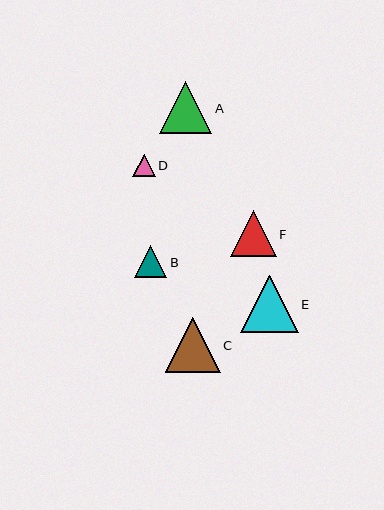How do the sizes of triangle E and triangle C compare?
Triangle E and triangle C are approximately the same size.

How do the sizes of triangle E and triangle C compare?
Triangle E and triangle C are approximately the same size.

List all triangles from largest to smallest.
From largest to smallest: E, C, A, F, B, D.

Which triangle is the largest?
Triangle E is the largest with a size of approximately 57 pixels.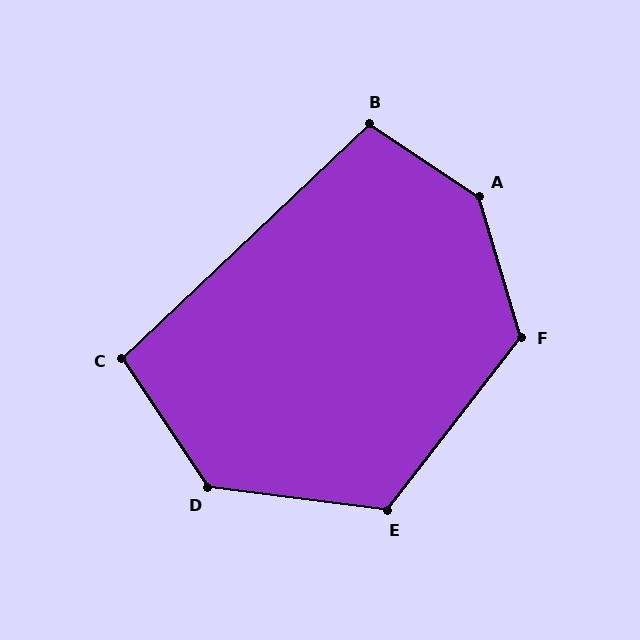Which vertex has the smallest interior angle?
C, at approximately 100 degrees.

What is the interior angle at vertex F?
Approximately 126 degrees (obtuse).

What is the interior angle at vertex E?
Approximately 120 degrees (obtuse).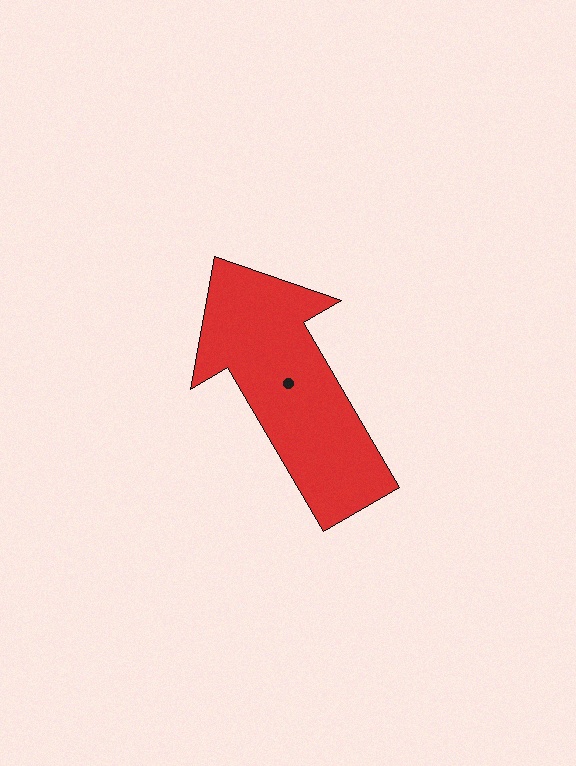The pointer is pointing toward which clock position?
Roughly 11 o'clock.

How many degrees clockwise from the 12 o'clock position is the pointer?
Approximately 330 degrees.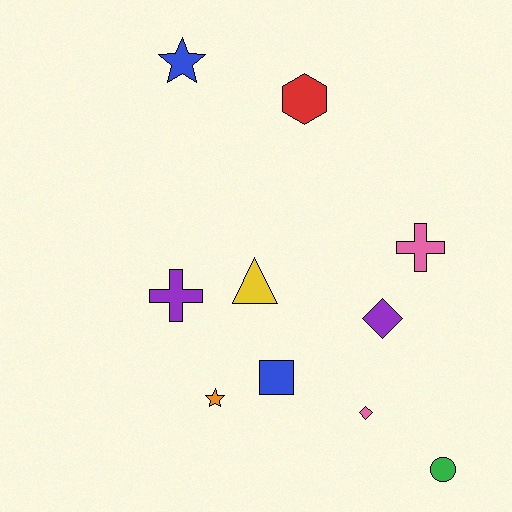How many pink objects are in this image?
There are 2 pink objects.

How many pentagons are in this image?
There are no pentagons.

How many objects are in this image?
There are 10 objects.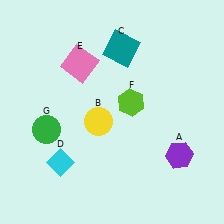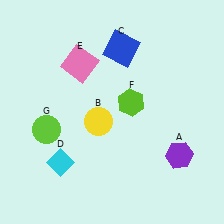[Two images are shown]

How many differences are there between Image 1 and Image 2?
There are 2 differences between the two images.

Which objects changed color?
C changed from teal to blue. G changed from green to lime.